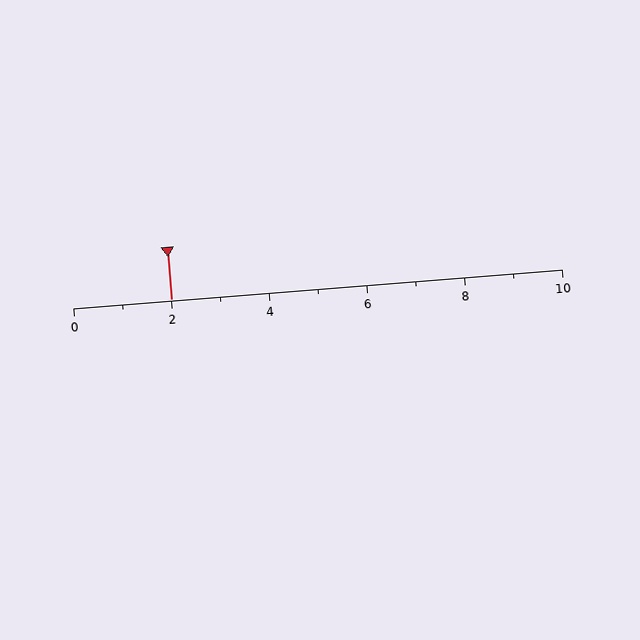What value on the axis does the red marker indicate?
The marker indicates approximately 2.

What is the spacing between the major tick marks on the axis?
The major ticks are spaced 2 apart.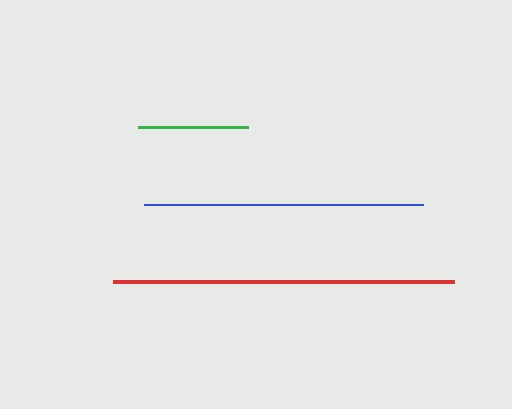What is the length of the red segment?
The red segment is approximately 342 pixels long.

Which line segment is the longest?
The red line is the longest at approximately 342 pixels.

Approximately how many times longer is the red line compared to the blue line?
The red line is approximately 1.2 times the length of the blue line.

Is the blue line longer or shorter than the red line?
The red line is longer than the blue line.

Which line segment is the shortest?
The green line is the shortest at approximately 110 pixels.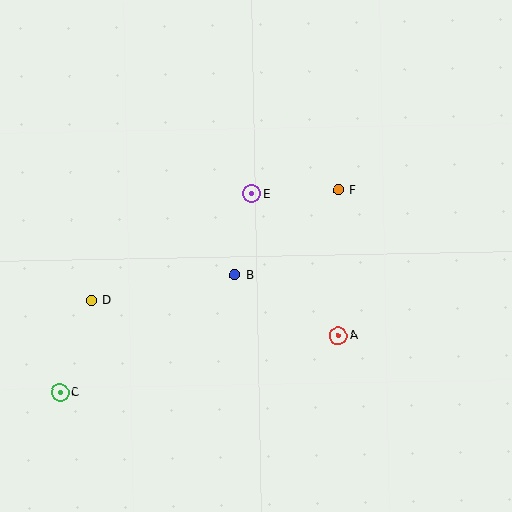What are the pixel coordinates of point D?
Point D is at (91, 300).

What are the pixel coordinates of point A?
Point A is at (338, 336).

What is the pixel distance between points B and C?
The distance between B and C is 211 pixels.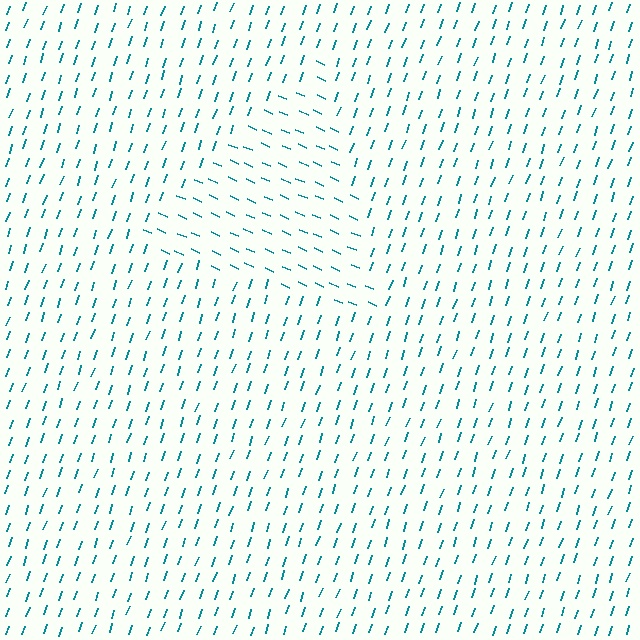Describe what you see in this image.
The image is filled with small teal line segments. A triangle region in the image has lines oriented differently from the surrounding lines, creating a visible texture boundary.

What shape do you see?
I see a triangle.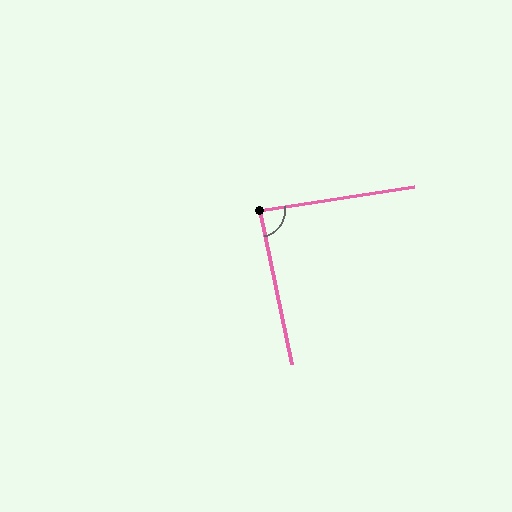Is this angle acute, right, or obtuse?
It is approximately a right angle.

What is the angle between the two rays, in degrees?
Approximately 87 degrees.